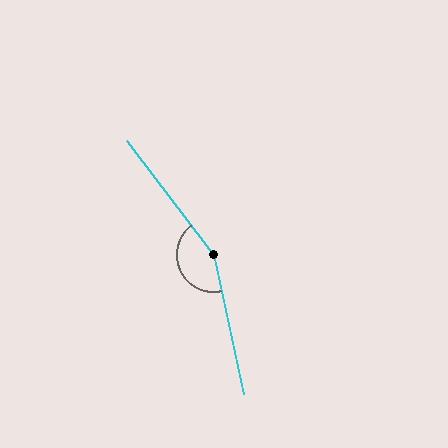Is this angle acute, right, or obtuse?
It is obtuse.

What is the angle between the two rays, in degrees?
Approximately 155 degrees.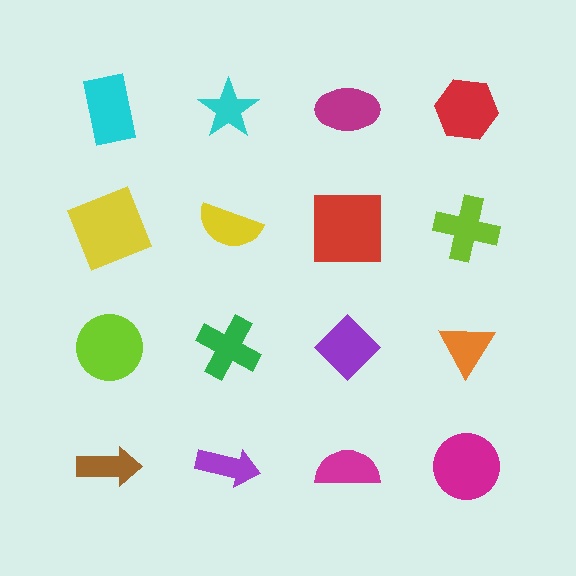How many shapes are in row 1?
4 shapes.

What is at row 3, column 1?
A lime circle.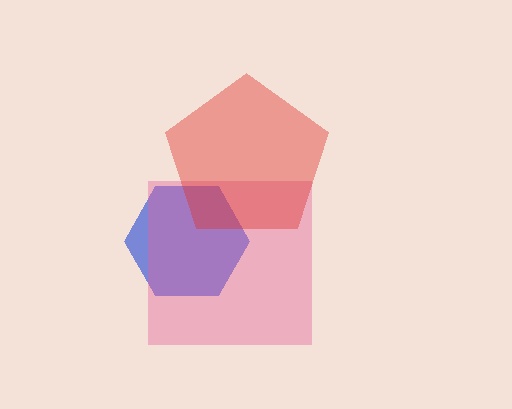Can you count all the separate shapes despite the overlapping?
Yes, there are 3 separate shapes.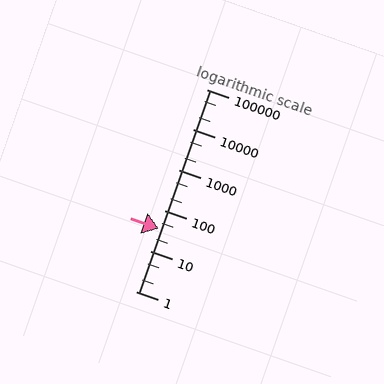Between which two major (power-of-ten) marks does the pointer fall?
The pointer is between 10 and 100.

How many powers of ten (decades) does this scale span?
The scale spans 5 decades, from 1 to 100000.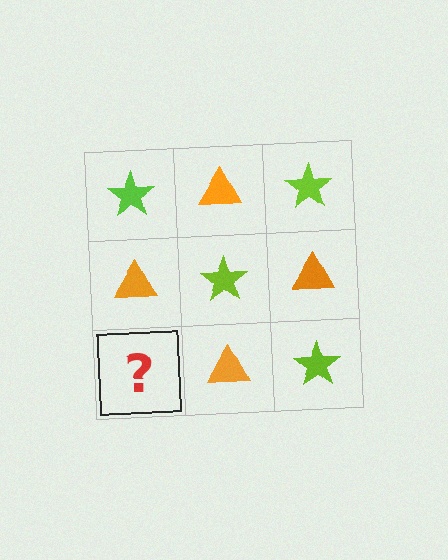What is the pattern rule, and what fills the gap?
The rule is that it alternates lime star and orange triangle in a checkerboard pattern. The gap should be filled with a lime star.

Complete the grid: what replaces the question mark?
The question mark should be replaced with a lime star.